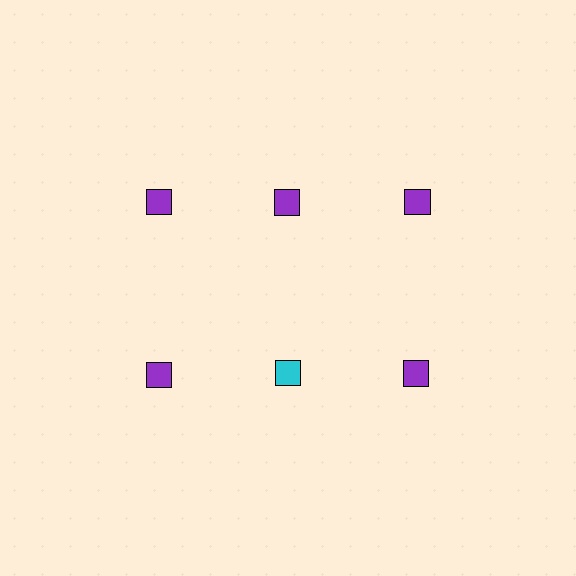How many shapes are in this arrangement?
There are 6 shapes arranged in a grid pattern.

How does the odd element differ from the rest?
It has a different color: cyan instead of purple.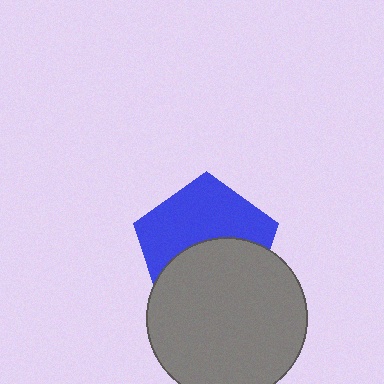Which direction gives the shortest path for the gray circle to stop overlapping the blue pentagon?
Moving down gives the shortest separation.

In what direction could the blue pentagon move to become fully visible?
The blue pentagon could move up. That would shift it out from behind the gray circle entirely.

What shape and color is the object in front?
The object in front is a gray circle.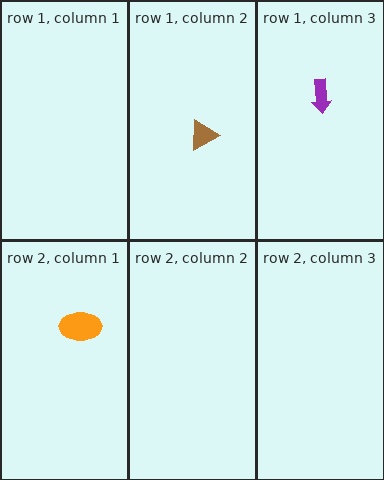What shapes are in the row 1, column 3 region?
The purple arrow.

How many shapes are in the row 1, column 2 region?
1.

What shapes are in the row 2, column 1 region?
The orange ellipse.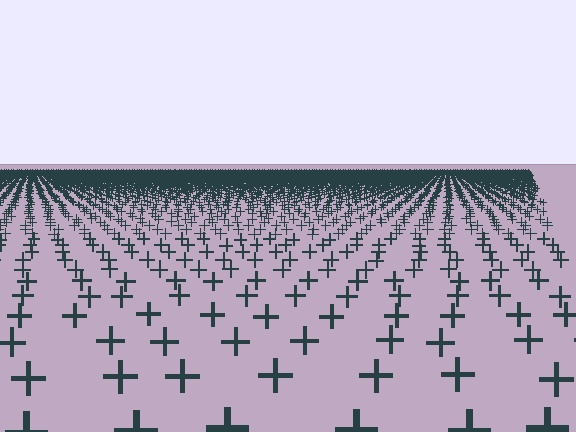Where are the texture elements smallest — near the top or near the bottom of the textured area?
Near the top.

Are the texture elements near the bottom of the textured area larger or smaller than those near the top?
Larger. Near the bottom, elements are closer to the viewer and appear at a bigger on-screen size.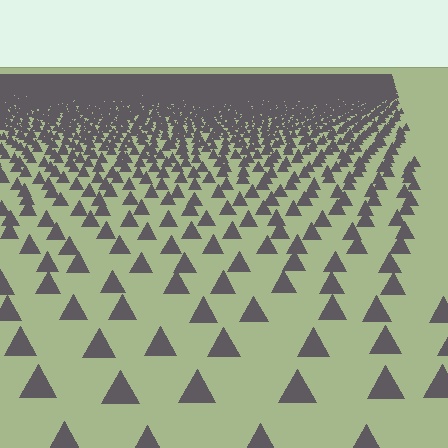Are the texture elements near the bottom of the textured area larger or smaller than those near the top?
Larger. Near the bottom, elements are closer to the viewer and appear at a bigger on-screen size.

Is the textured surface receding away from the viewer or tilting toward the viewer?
The surface is receding away from the viewer. Texture elements get smaller and denser toward the top.